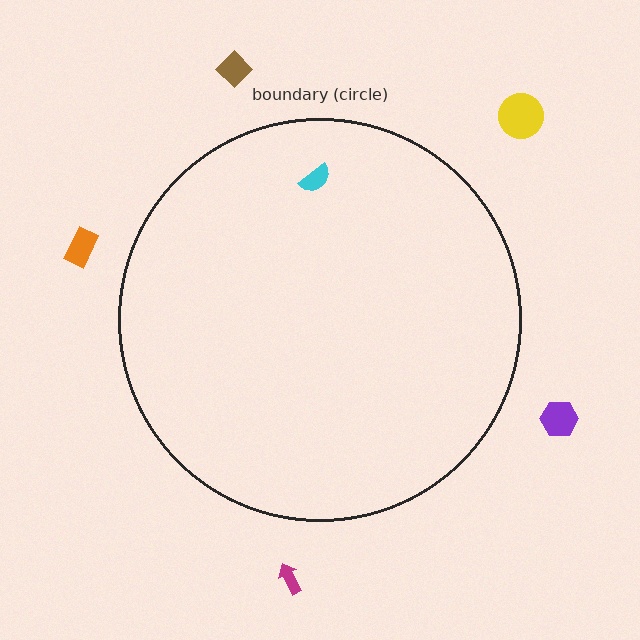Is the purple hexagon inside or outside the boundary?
Outside.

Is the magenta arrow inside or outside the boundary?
Outside.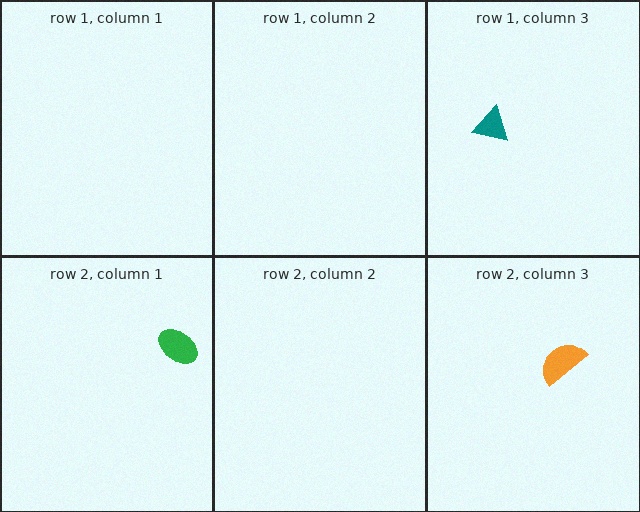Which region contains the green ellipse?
The row 2, column 1 region.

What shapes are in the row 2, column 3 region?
The orange semicircle.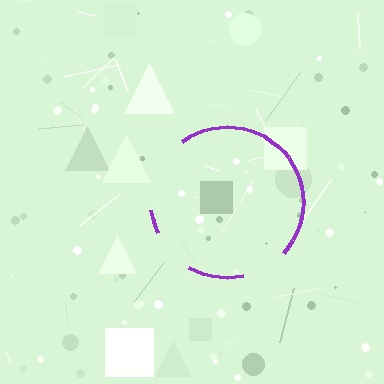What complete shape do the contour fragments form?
The contour fragments form a circle.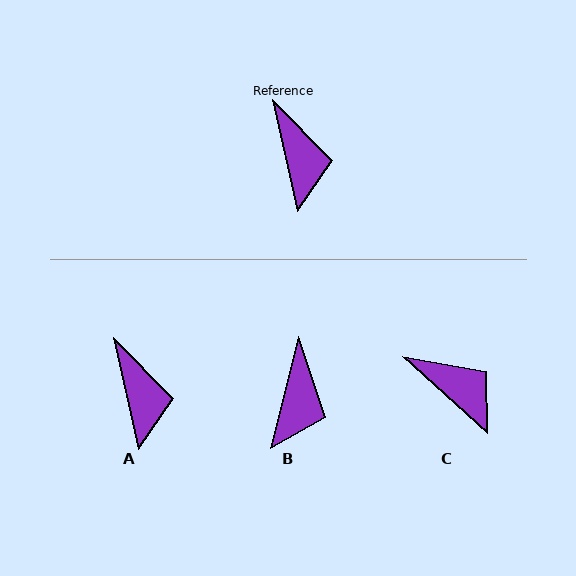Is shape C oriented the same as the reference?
No, it is off by about 35 degrees.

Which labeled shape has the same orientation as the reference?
A.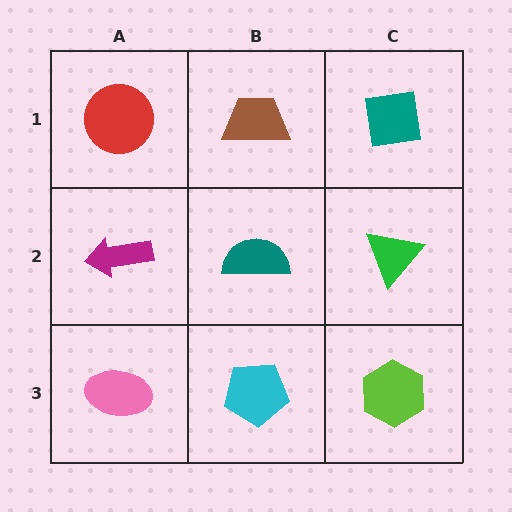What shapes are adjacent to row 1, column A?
A magenta arrow (row 2, column A), a brown trapezoid (row 1, column B).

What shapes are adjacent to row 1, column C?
A green triangle (row 2, column C), a brown trapezoid (row 1, column B).